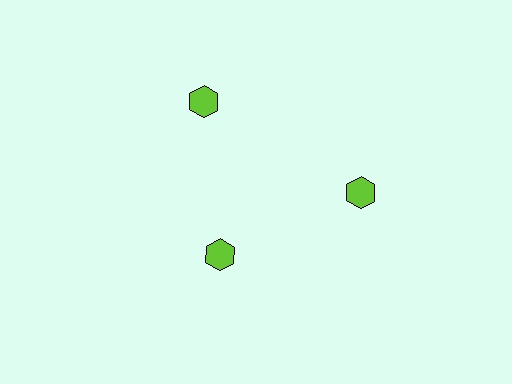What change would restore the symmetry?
The symmetry would be restored by moving it outward, back onto the ring so that all 3 hexagons sit at equal angles and equal distance from the center.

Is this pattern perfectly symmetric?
No. The 3 lime hexagons are arranged in a ring, but one element near the 7 o'clock position is pulled inward toward the center, breaking the 3-fold rotational symmetry.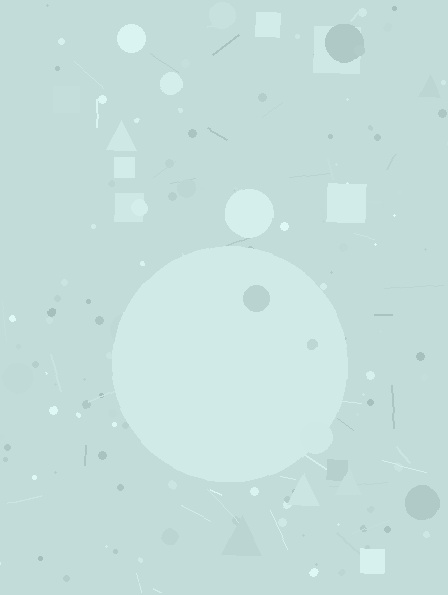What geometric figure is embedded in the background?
A circle is embedded in the background.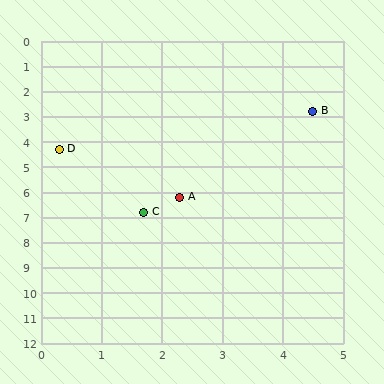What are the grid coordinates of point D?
Point D is at approximately (0.3, 4.3).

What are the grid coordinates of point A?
Point A is at approximately (2.3, 6.2).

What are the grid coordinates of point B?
Point B is at approximately (4.5, 2.8).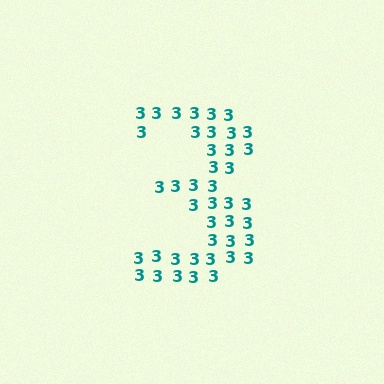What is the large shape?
The large shape is the digit 3.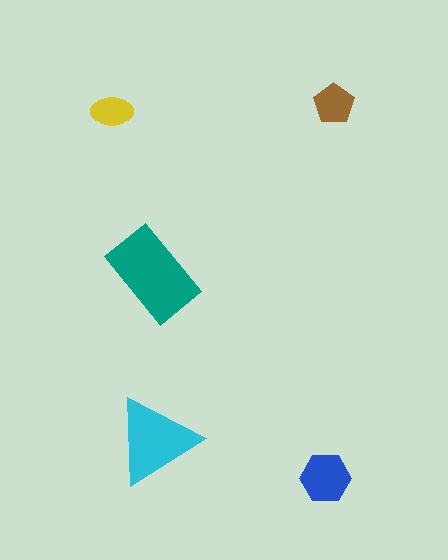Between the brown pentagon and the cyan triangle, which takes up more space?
The cyan triangle.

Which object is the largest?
The teal rectangle.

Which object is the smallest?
The yellow ellipse.